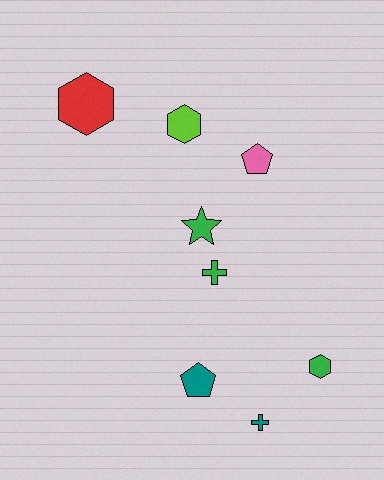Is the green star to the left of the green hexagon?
Yes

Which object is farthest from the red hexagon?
The teal cross is farthest from the red hexagon.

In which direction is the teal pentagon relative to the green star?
The teal pentagon is below the green star.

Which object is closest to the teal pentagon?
The teal cross is closest to the teal pentagon.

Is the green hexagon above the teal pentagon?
Yes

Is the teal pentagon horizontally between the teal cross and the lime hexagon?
Yes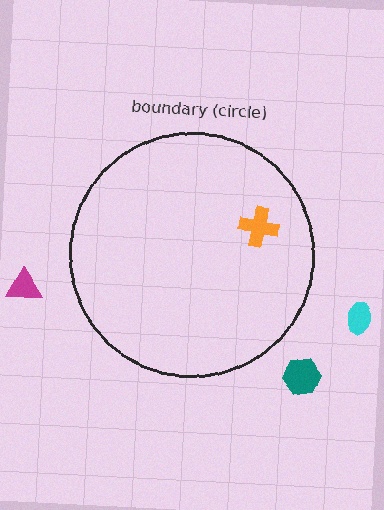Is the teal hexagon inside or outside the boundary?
Outside.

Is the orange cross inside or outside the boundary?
Inside.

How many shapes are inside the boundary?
1 inside, 3 outside.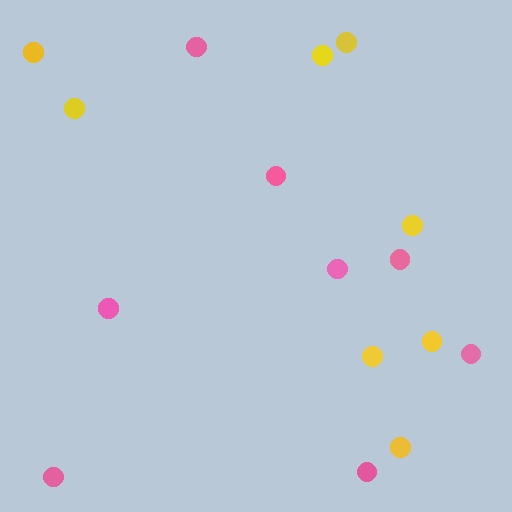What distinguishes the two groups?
There are 2 groups: one group of pink circles (8) and one group of yellow circles (8).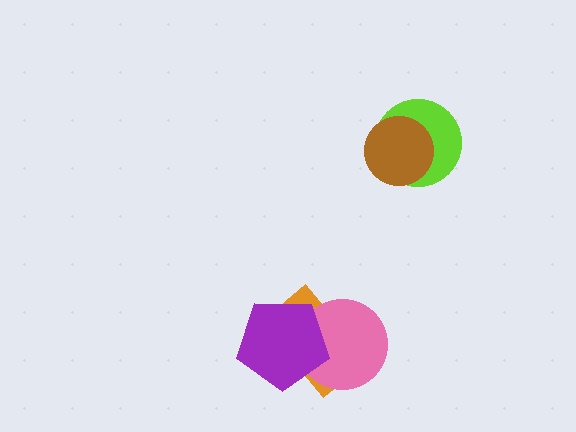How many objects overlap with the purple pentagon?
2 objects overlap with the purple pentagon.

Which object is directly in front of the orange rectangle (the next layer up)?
The pink circle is directly in front of the orange rectangle.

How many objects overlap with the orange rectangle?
2 objects overlap with the orange rectangle.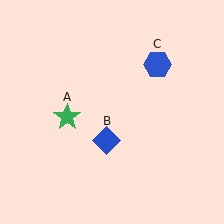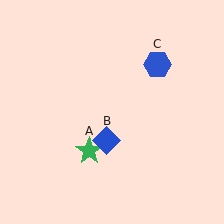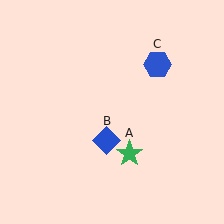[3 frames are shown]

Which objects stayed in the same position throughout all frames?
Blue diamond (object B) and blue hexagon (object C) remained stationary.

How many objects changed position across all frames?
1 object changed position: green star (object A).